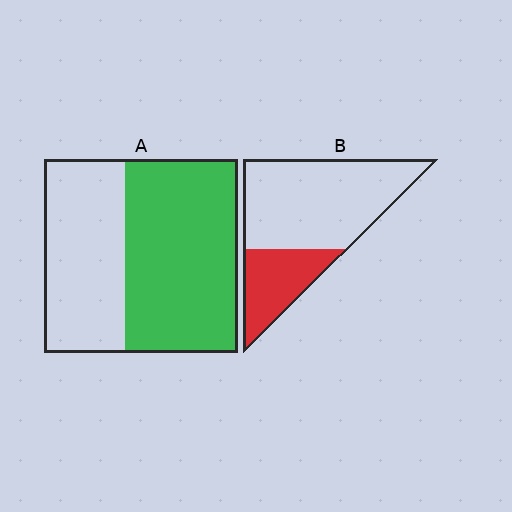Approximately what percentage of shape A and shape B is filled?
A is approximately 60% and B is approximately 30%.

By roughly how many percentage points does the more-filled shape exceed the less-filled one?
By roughly 30 percentage points (A over B).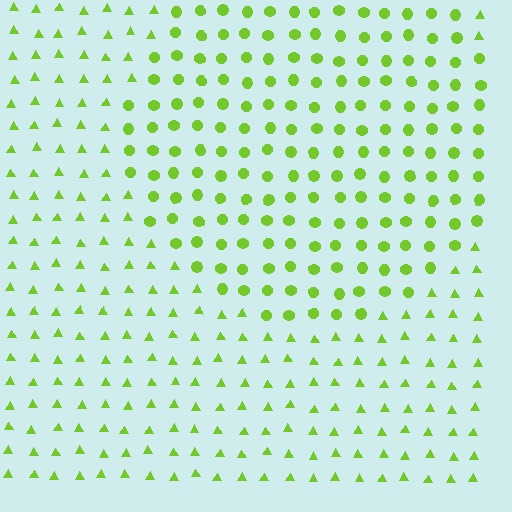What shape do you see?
I see a circle.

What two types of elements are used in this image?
The image uses circles inside the circle region and triangles outside it.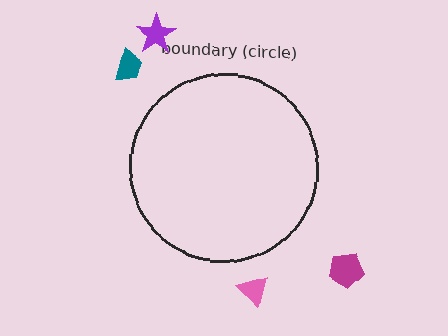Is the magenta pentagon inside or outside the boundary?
Outside.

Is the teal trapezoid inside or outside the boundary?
Outside.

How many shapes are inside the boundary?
0 inside, 4 outside.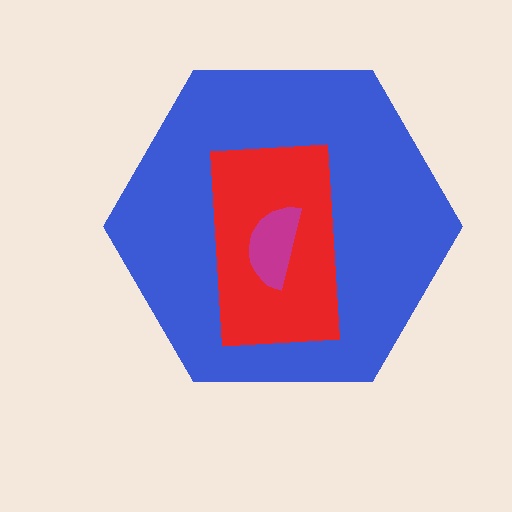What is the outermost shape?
The blue hexagon.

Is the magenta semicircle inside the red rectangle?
Yes.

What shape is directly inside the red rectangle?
The magenta semicircle.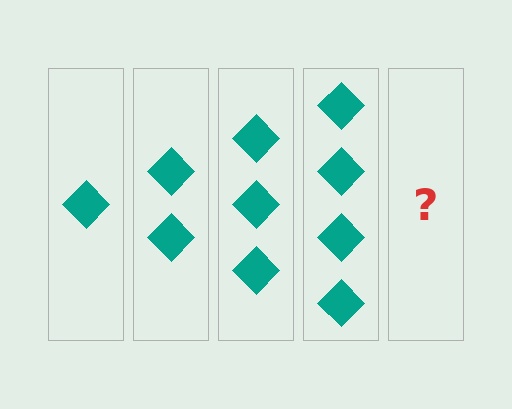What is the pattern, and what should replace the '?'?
The pattern is that each step adds one more diamond. The '?' should be 5 diamonds.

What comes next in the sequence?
The next element should be 5 diamonds.